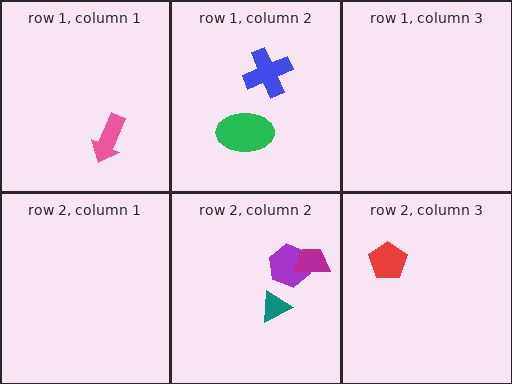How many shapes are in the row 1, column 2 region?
2.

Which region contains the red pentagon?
The row 2, column 3 region.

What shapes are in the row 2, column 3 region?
The red pentagon.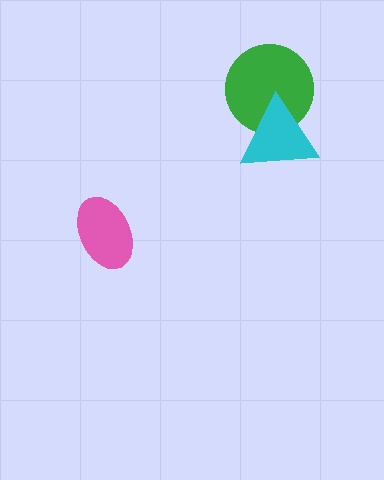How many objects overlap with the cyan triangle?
1 object overlaps with the cyan triangle.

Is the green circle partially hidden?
Yes, it is partially covered by another shape.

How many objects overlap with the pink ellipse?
0 objects overlap with the pink ellipse.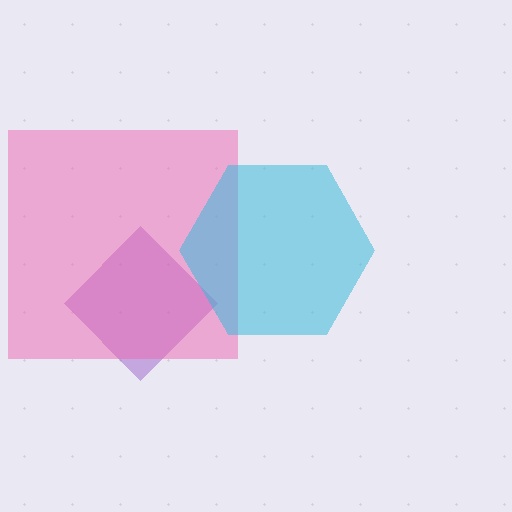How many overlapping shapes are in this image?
There are 3 overlapping shapes in the image.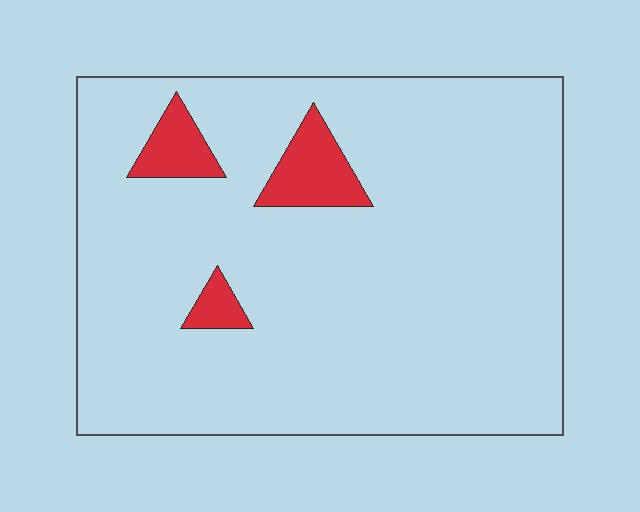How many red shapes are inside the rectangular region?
3.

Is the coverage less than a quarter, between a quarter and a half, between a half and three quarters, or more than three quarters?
Less than a quarter.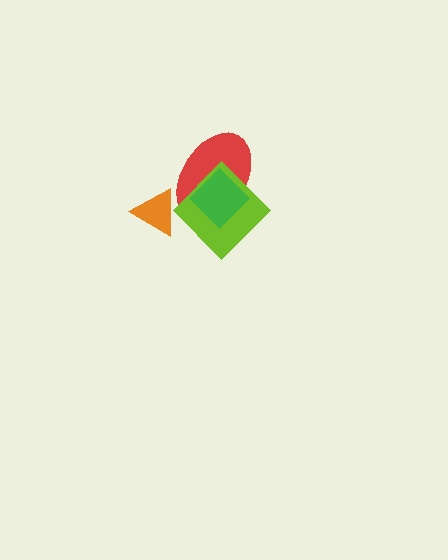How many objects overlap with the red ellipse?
3 objects overlap with the red ellipse.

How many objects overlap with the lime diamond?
3 objects overlap with the lime diamond.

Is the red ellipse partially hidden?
Yes, it is partially covered by another shape.